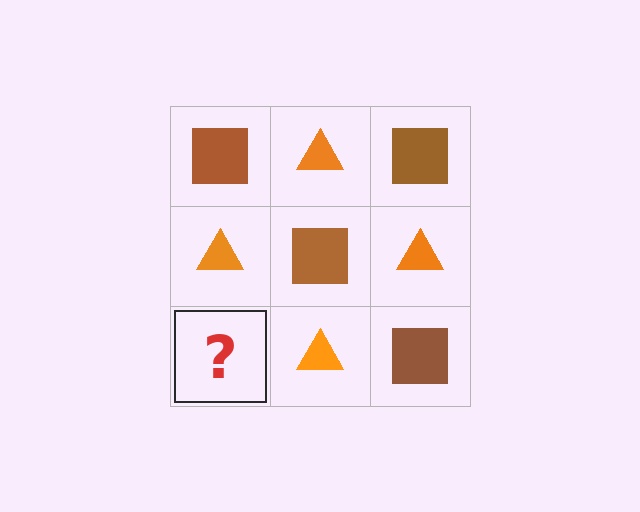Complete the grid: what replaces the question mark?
The question mark should be replaced with a brown square.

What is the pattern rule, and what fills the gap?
The rule is that it alternates brown square and orange triangle in a checkerboard pattern. The gap should be filled with a brown square.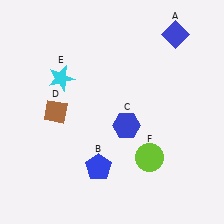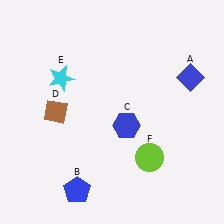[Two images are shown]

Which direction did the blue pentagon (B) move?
The blue pentagon (B) moved down.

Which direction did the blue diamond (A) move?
The blue diamond (A) moved down.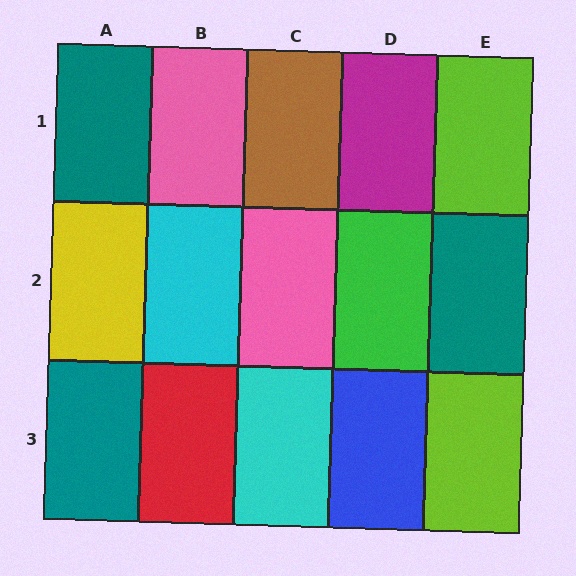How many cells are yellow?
1 cell is yellow.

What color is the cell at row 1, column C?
Brown.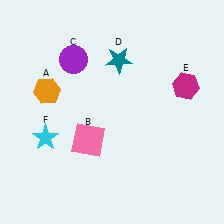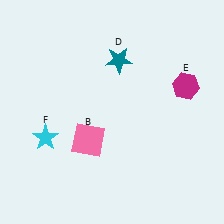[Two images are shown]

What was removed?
The purple circle (C), the orange hexagon (A) were removed in Image 2.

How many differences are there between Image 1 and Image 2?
There are 2 differences between the two images.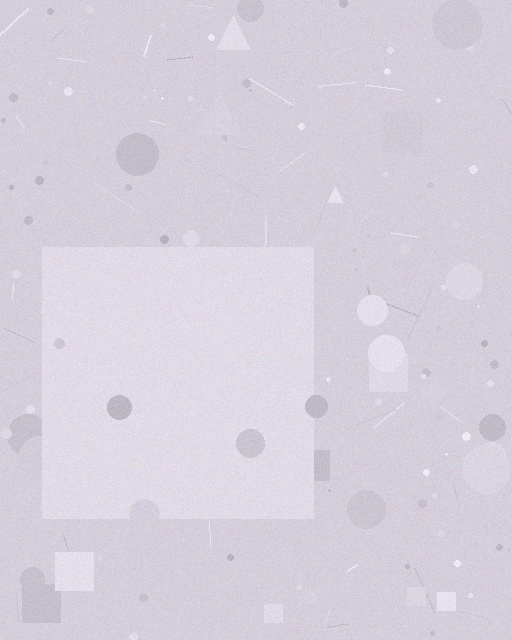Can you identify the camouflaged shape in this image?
The camouflaged shape is a square.